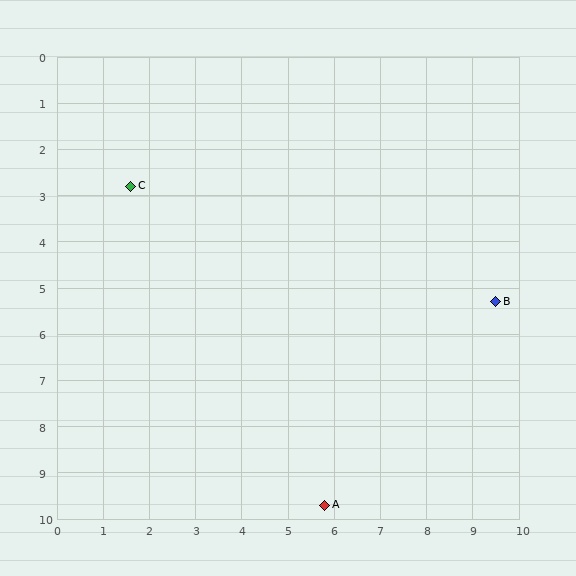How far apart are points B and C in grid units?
Points B and C are about 8.3 grid units apart.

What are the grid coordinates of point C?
Point C is at approximately (1.6, 2.8).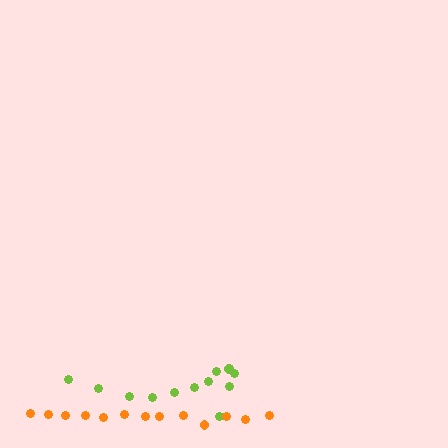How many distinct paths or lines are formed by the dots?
There are 2 distinct paths.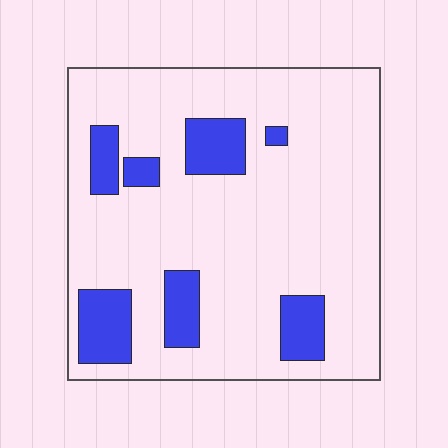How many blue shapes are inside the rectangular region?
7.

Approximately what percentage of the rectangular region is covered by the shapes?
Approximately 15%.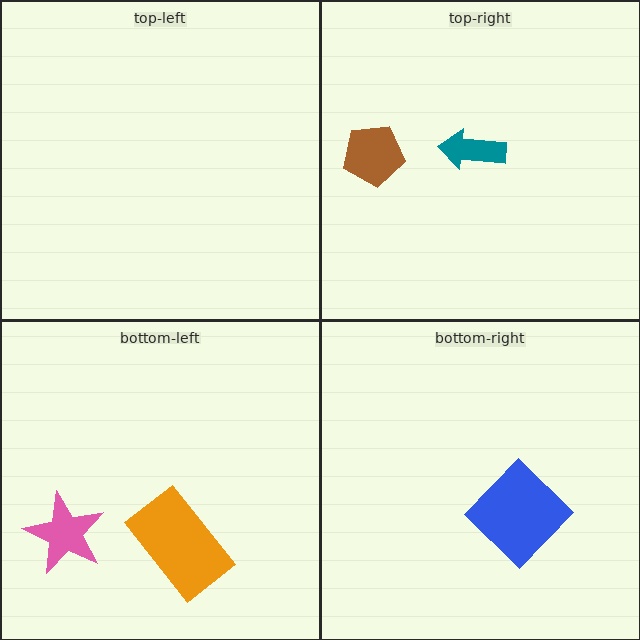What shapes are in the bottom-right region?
The blue diamond.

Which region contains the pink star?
The bottom-left region.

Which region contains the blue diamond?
The bottom-right region.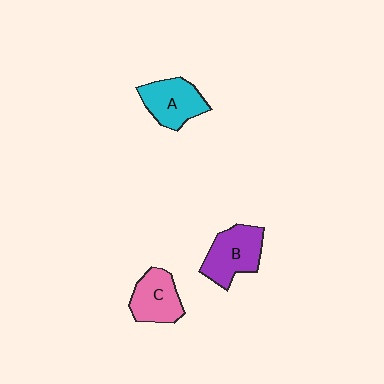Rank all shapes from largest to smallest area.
From largest to smallest: B (purple), A (cyan), C (pink).